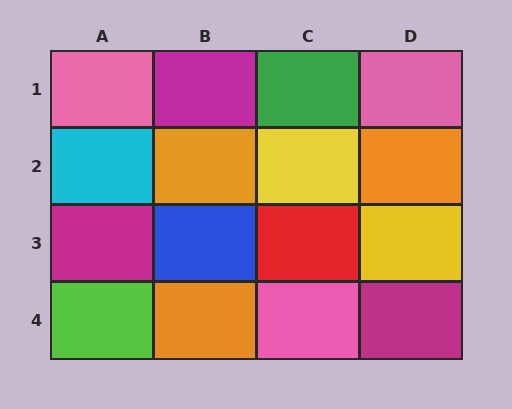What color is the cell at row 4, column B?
Orange.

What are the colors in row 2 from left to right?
Cyan, orange, yellow, orange.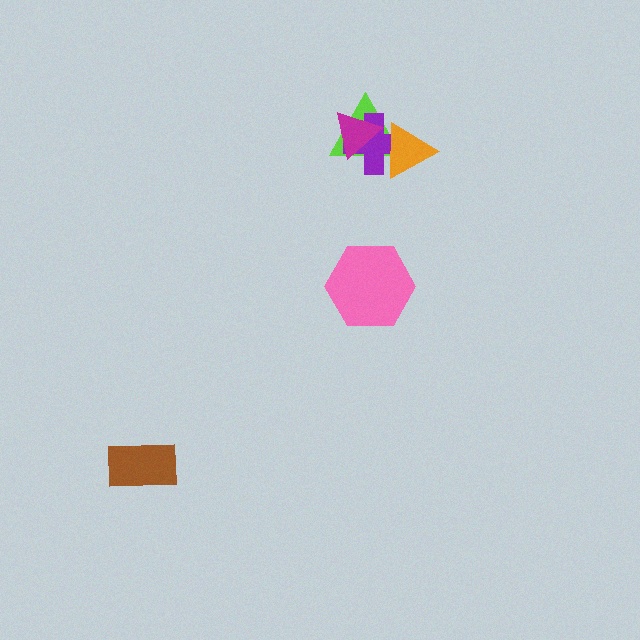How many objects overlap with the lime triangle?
3 objects overlap with the lime triangle.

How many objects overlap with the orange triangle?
2 objects overlap with the orange triangle.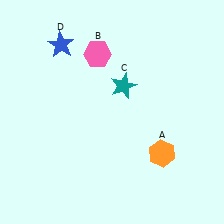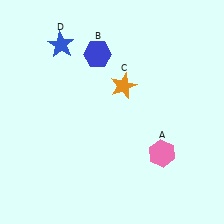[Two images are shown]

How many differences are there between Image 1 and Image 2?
There are 3 differences between the two images.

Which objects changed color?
A changed from orange to pink. B changed from pink to blue. C changed from teal to orange.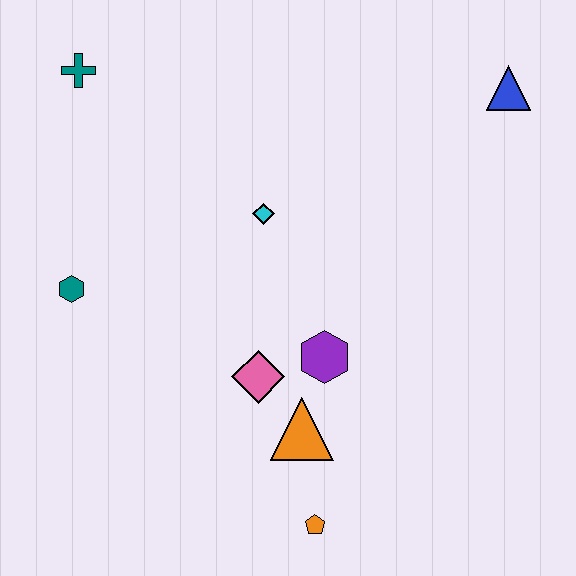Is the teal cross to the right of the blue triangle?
No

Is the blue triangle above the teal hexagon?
Yes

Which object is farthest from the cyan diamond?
The orange pentagon is farthest from the cyan diamond.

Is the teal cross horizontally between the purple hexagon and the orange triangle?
No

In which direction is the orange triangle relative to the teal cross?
The orange triangle is below the teal cross.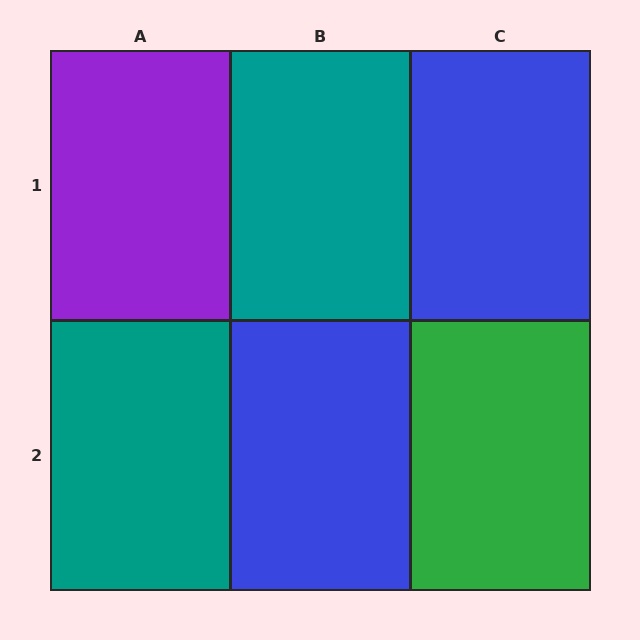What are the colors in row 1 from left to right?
Purple, teal, blue.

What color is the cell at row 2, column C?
Green.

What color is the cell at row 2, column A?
Teal.